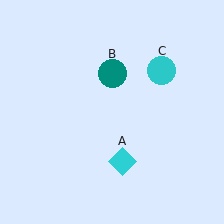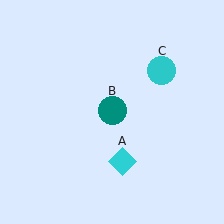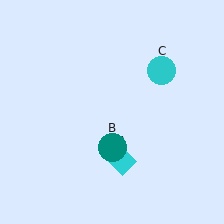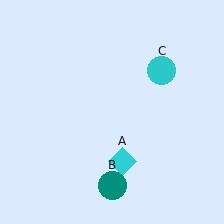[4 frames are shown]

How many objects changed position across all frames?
1 object changed position: teal circle (object B).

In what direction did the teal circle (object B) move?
The teal circle (object B) moved down.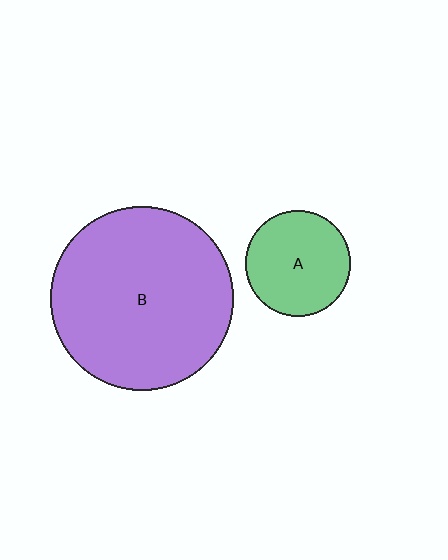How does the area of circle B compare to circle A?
Approximately 3.0 times.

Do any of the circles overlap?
No, none of the circles overlap.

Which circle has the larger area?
Circle B (purple).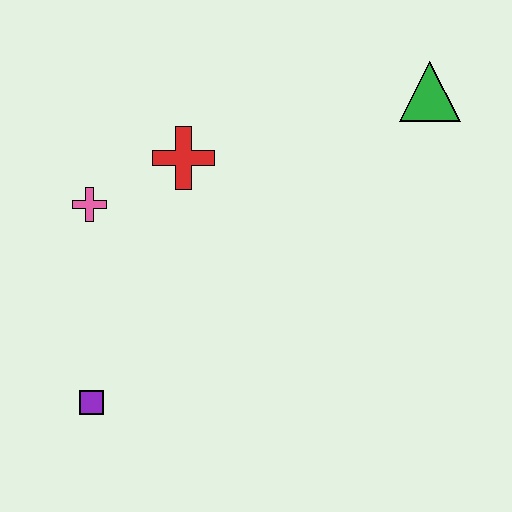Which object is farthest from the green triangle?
The purple square is farthest from the green triangle.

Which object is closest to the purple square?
The pink cross is closest to the purple square.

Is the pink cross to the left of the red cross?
Yes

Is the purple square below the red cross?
Yes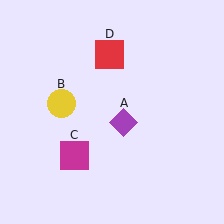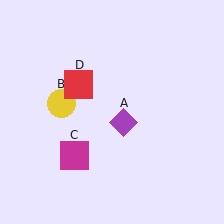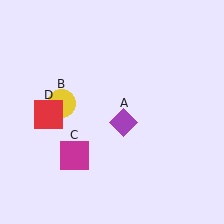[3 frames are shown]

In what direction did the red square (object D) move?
The red square (object D) moved down and to the left.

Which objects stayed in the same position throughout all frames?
Purple diamond (object A) and yellow circle (object B) and magenta square (object C) remained stationary.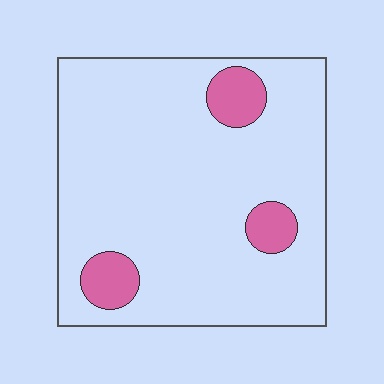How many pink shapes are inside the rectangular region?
3.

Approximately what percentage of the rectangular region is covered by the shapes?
Approximately 10%.